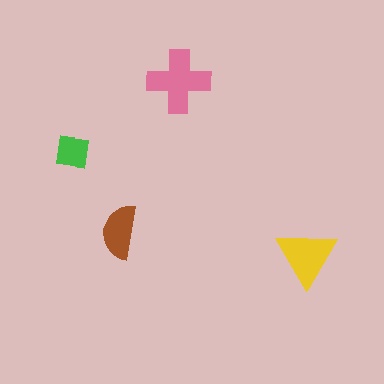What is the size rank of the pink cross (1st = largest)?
1st.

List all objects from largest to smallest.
The pink cross, the yellow triangle, the brown semicircle, the green square.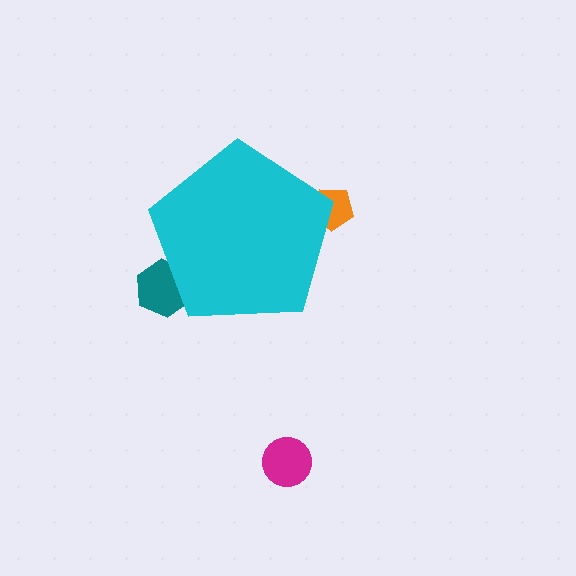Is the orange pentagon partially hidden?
Yes, the orange pentagon is partially hidden behind the cyan pentagon.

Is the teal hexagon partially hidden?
Yes, the teal hexagon is partially hidden behind the cyan pentagon.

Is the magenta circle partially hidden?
No, the magenta circle is fully visible.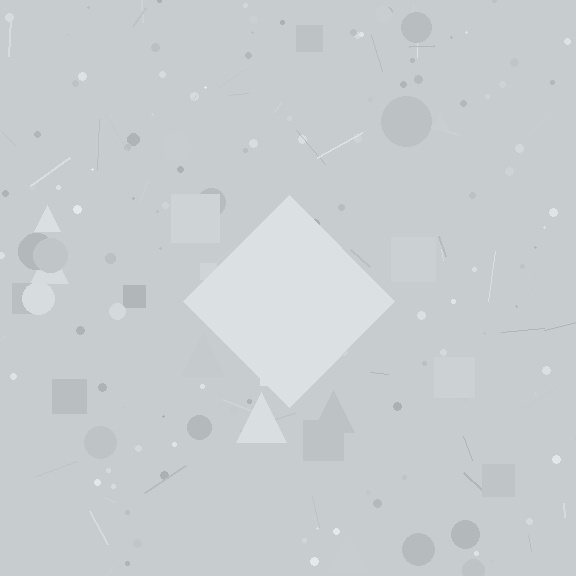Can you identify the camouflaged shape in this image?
The camouflaged shape is a diamond.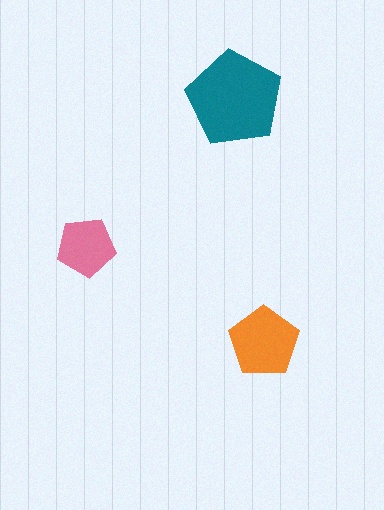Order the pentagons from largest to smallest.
the teal one, the orange one, the pink one.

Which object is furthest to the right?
The orange pentagon is rightmost.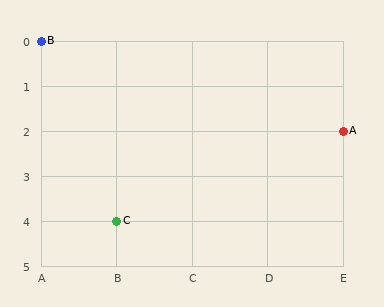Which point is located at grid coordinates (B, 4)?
Point C is at (B, 4).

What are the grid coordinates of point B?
Point B is at grid coordinates (A, 0).